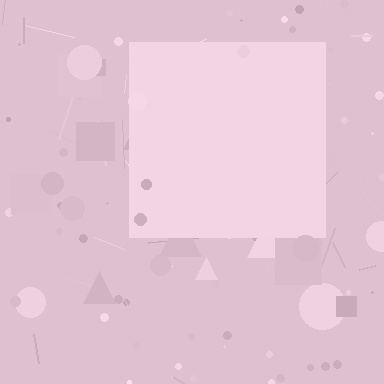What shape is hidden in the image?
A square is hidden in the image.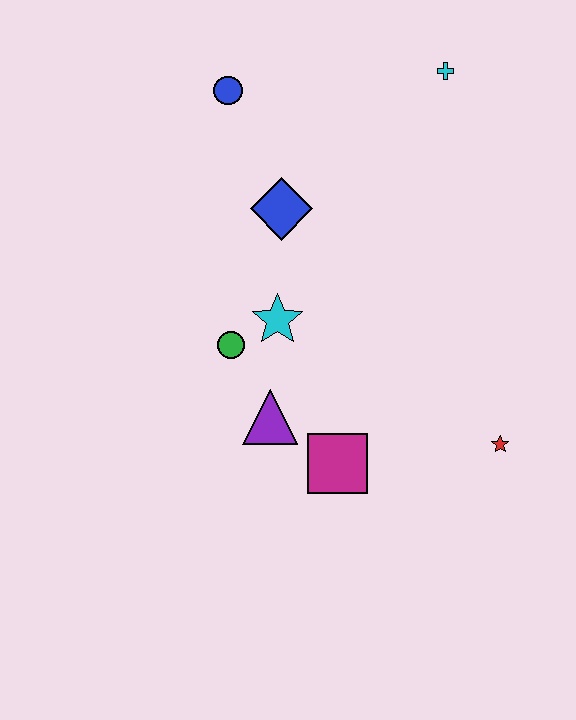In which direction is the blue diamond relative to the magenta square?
The blue diamond is above the magenta square.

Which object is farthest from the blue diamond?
The red star is farthest from the blue diamond.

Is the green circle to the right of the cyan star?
No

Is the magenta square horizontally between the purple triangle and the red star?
Yes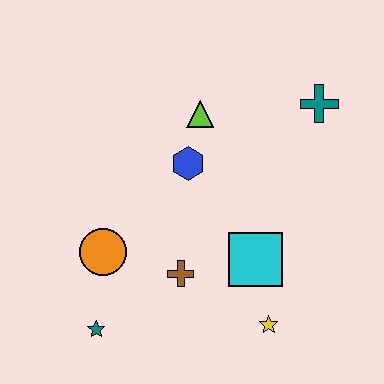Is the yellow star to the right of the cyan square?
Yes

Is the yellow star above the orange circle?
No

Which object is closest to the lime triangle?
The blue hexagon is closest to the lime triangle.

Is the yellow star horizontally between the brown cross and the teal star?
No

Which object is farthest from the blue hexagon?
The teal star is farthest from the blue hexagon.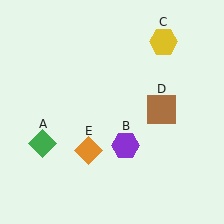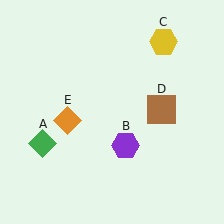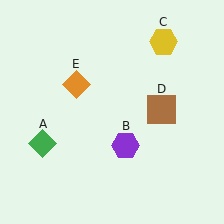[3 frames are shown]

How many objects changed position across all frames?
1 object changed position: orange diamond (object E).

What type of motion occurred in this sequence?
The orange diamond (object E) rotated clockwise around the center of the scene.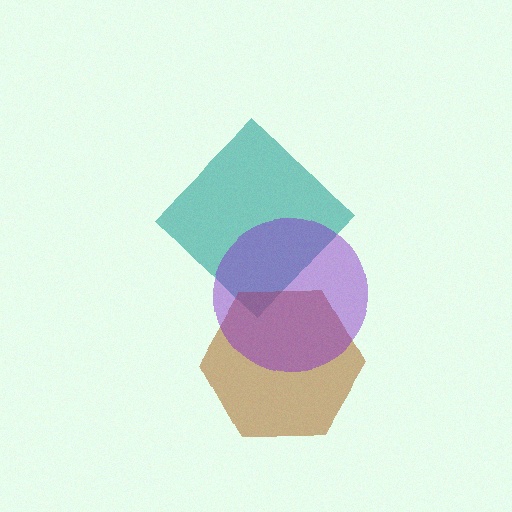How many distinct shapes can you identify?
There are 3 distinct shapes: a teal diamond, a brown hexagon, a purple circle.